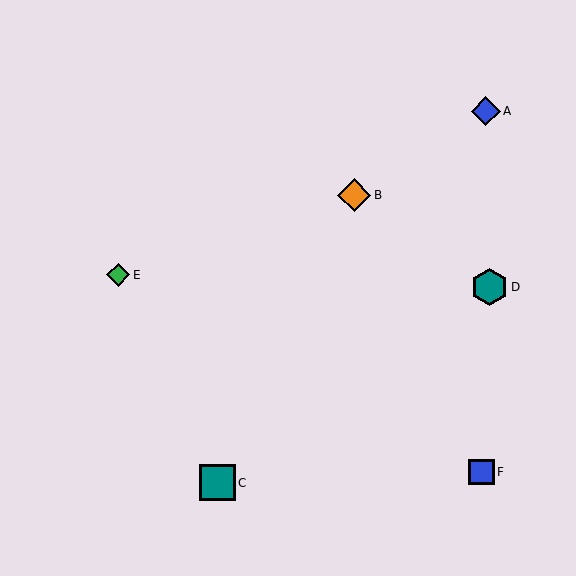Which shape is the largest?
The teal hexagon (labeled D) is the largest.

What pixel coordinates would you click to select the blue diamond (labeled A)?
Click at (486, 111) to select the blue diamond A.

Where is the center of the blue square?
The center of the blue square is at (482, 472).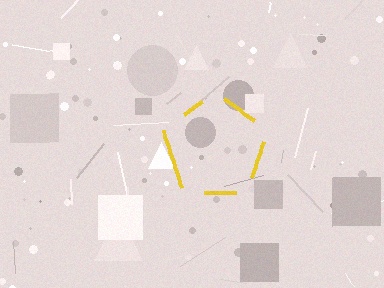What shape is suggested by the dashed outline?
The dashed outline suggests a pentagon.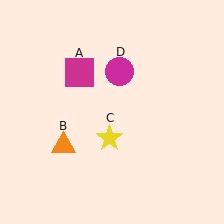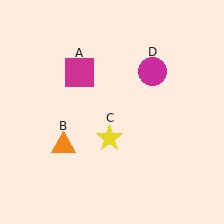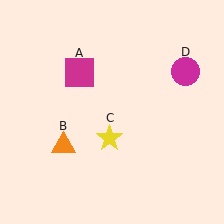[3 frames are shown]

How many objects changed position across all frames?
1 object changed position: magenta circle (object D).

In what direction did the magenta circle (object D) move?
The magenta circle (object D) moved right.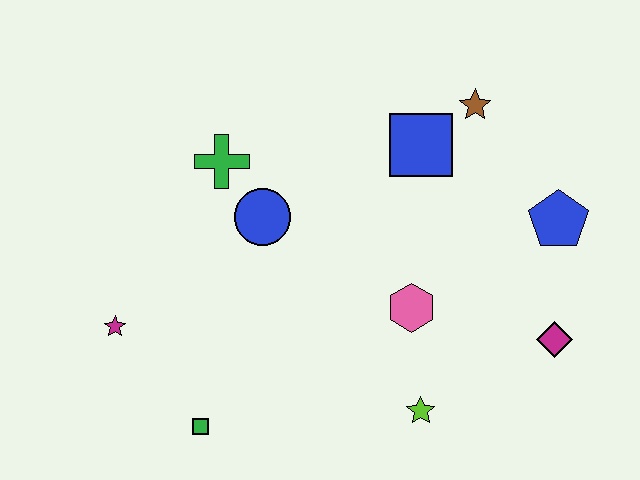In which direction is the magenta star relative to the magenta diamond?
The magenta star is to the left of the magenta diamond.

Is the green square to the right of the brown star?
No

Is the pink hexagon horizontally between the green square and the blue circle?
No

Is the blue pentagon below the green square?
No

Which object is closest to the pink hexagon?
The lime star is closest to the pink hexagon.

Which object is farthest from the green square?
The brown star is farthest from the green square.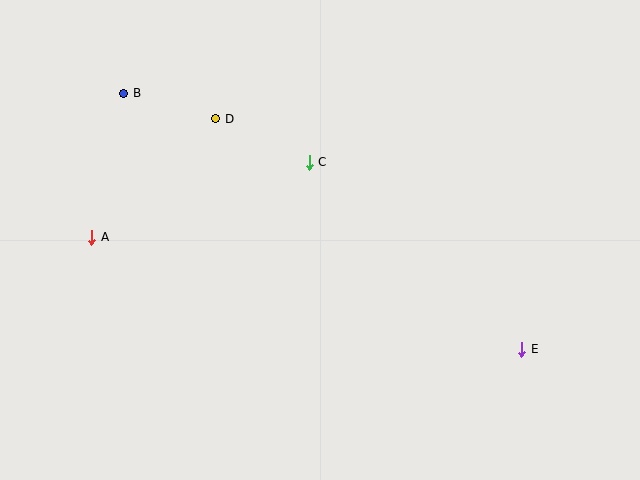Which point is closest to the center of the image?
Point C at (309, 162) is closest to the center.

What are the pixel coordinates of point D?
Point D is at (216, 119).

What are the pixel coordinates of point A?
Point A is at (92, 237).